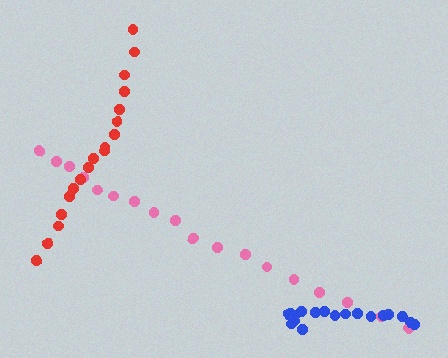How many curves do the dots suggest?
There are 3 distinct paths.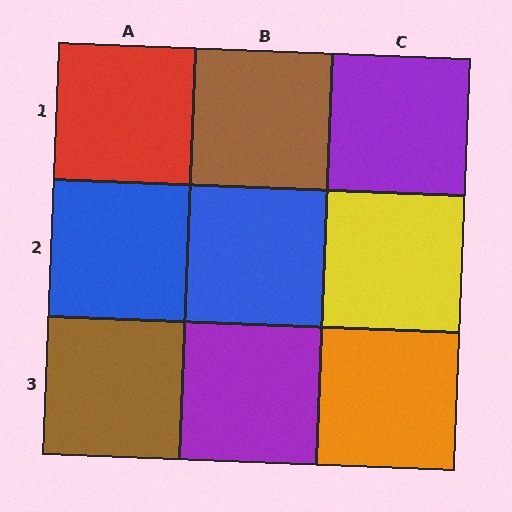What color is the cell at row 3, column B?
Purple.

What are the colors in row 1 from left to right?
Red, brown, purple.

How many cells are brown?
2 cells are brown.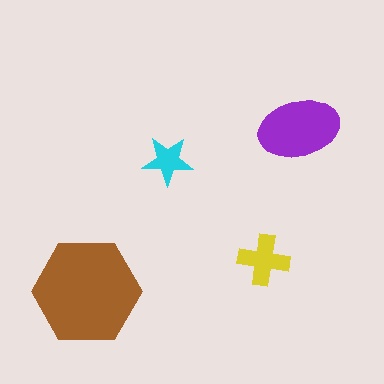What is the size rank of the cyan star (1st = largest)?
4th.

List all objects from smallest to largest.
The cyan star, the yellow cross, the purple ellipse, the brown hexagon.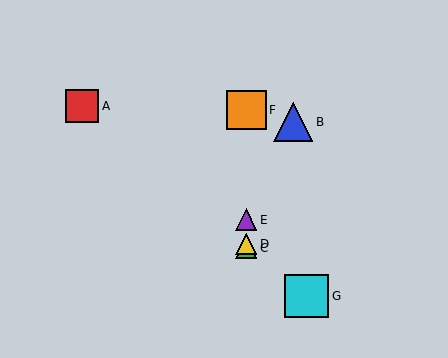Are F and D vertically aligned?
Yes, both are at x≈246.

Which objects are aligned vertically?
Objects C, D, E, F are aligned vertically.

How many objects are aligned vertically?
4 objects (C, D, E, F) are aligned vertically.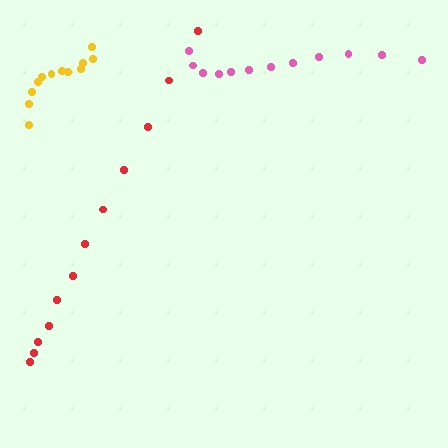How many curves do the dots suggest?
There are 3 distinct paths.